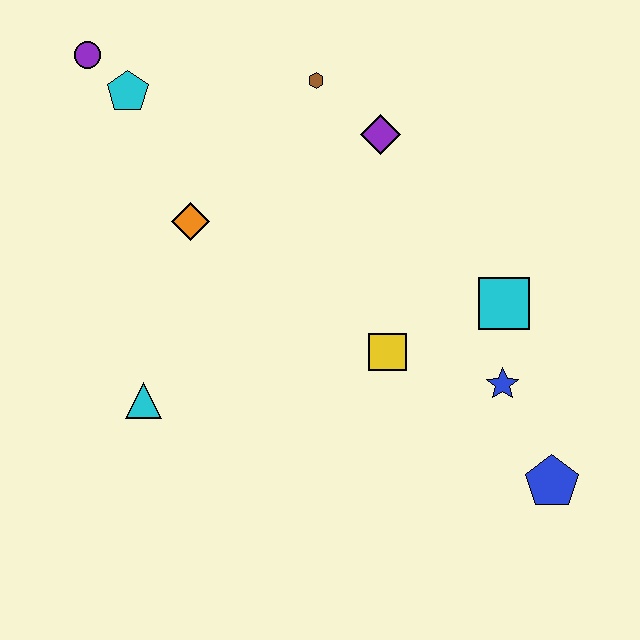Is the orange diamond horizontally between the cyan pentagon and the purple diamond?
Yes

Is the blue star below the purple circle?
Yes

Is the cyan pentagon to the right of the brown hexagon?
No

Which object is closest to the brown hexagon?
The purple diamond is closest to the brown hexagon.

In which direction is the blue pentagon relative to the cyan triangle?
The blue pentagon is to the right of the cyan triangle.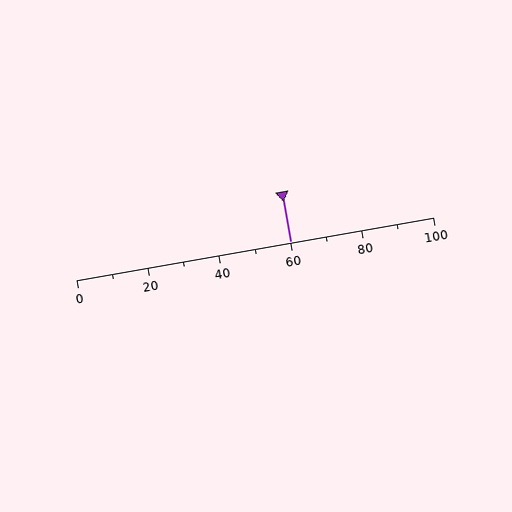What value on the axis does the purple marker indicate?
The marker indicates approximately 60.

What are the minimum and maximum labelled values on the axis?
The axis runs from 0 to 100.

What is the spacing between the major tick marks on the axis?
The major ticks are spaced 20 apart.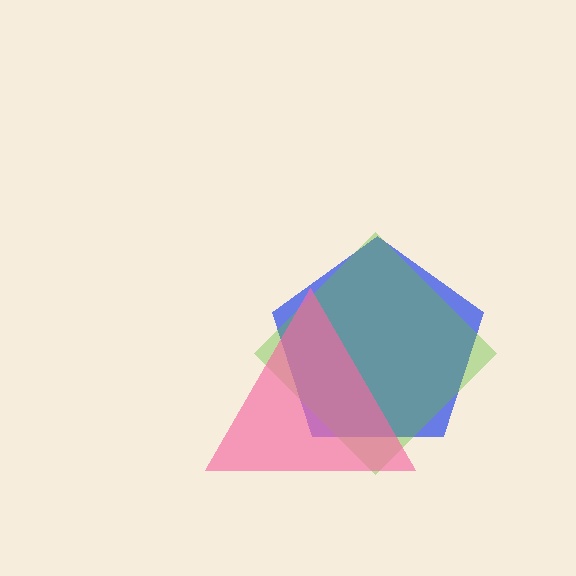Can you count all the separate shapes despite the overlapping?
Yes, there are 3 separate shapes.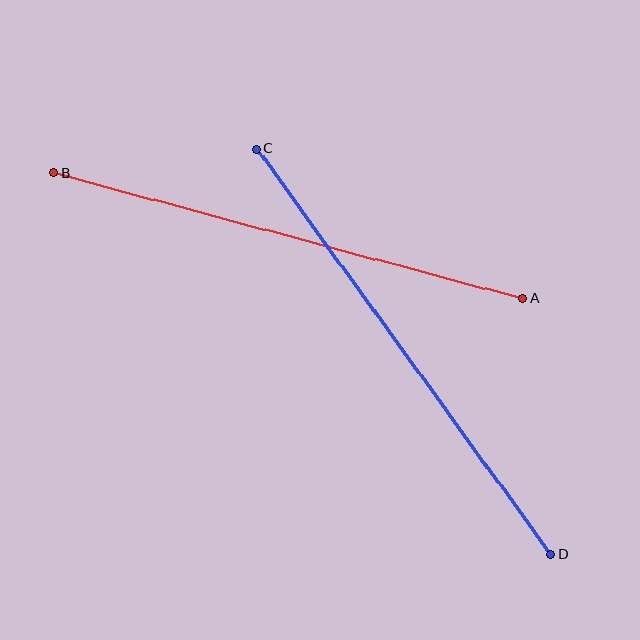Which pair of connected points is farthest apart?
Points C and D are farthest apart.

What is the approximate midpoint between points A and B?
The midpoint is at approximately (288, 236) pixels.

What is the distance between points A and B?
The distance is approximately 486 pixels.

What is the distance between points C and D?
The distance is approximately 501 pixels.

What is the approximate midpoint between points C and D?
The midpoint is at approximately (404, 352) pixels.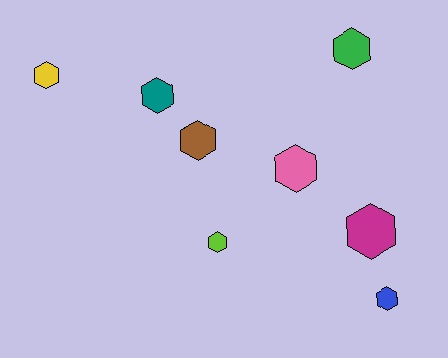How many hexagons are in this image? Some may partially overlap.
There are 8 hexagons.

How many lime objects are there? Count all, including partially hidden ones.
There is 1 lime object.